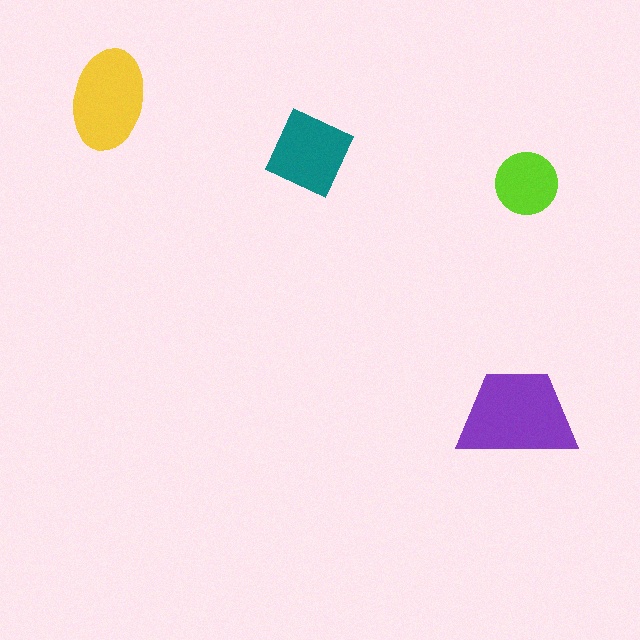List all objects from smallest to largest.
The lime circle, the teal diamond, the yellow ellipse, the purple trapezoid.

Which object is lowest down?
The purple trapezoid is bottommost.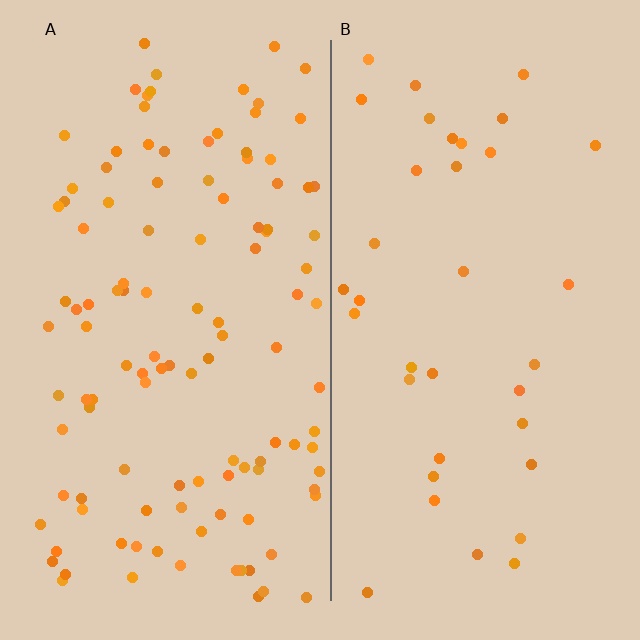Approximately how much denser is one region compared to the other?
Approximately 3.2× — region A over region B.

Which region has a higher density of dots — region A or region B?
A (the left).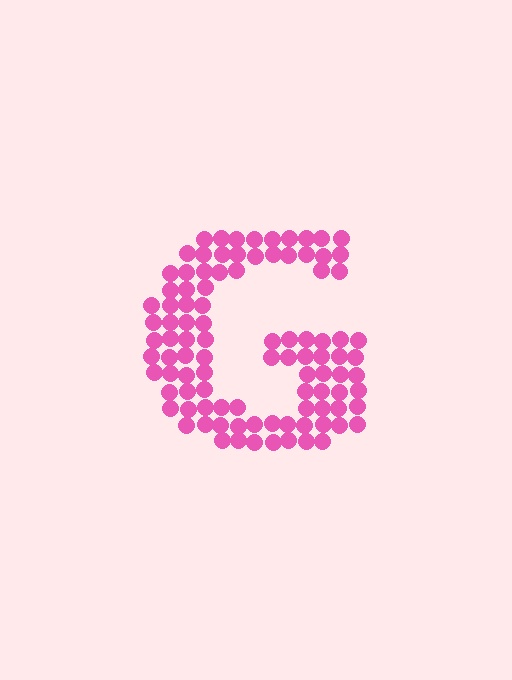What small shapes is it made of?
It is made of small circles.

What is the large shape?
The large shape is the letter G.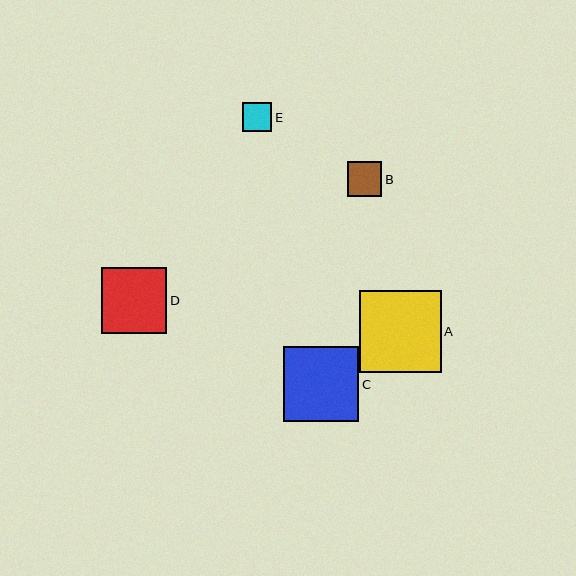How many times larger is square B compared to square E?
Square B is approximately 1.2 times the size of square E.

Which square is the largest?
Square A is the largest with a size of approximately 82 pixels.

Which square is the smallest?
Square E is the smallest with a size of approximately 29 pixels.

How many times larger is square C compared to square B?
Square C is approximately 2.2 times the size of square B.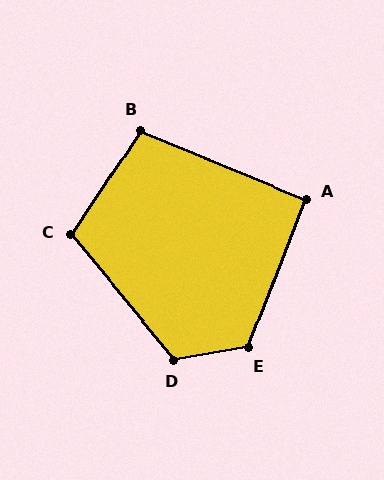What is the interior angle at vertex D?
Approximately 120 degrees (obtuse).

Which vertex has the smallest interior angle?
A, at approximately 91 degrees.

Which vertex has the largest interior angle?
E, at approximately 121 degrees.